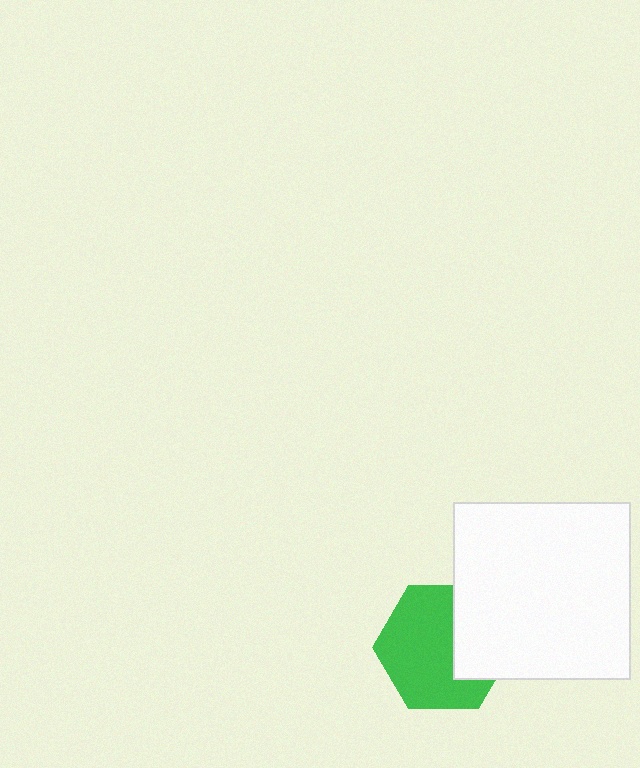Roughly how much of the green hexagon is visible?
Most of it is visible (roughly 67%).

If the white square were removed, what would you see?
You would see the complete green hexagon.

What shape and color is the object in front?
The object in front is a white square.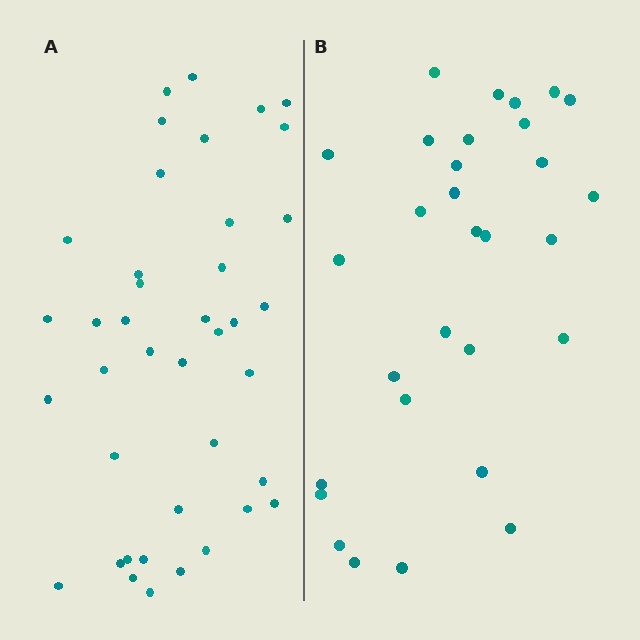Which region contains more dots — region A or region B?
Region A (the left region) has more dots.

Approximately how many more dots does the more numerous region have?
Region A has roughly 10 or so more dots than region B.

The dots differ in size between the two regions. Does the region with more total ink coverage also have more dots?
No. Region B has more total ink coverage because its dots are larger, but region A actually contains more individual dots. Total area can be misleading — the number of items is what matters here.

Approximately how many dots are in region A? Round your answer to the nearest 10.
About 40 dots.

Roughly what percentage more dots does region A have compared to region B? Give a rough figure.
About 35% more.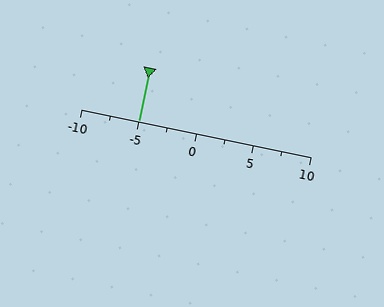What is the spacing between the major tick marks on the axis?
The major ticks are spaced 5 apart.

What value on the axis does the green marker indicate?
The marker indicates approximately -5.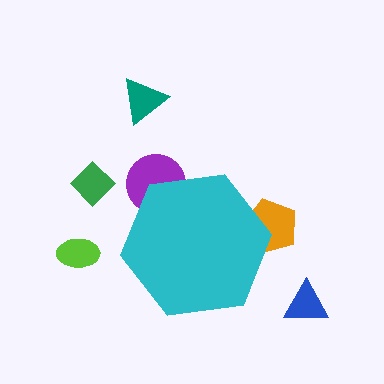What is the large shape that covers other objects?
A cyan hexagon.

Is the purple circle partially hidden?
Yes, the purple circle is partially hidden behind the cyan hexagon.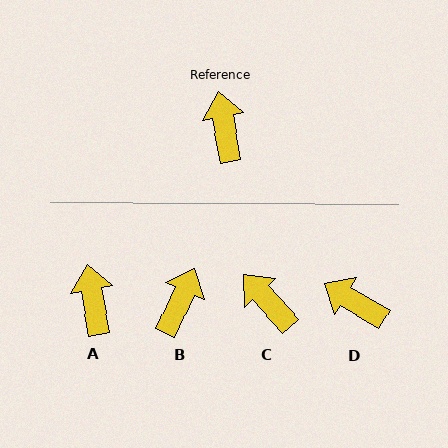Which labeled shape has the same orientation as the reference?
A.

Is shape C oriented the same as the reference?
No, it is off by about 32 degrees.